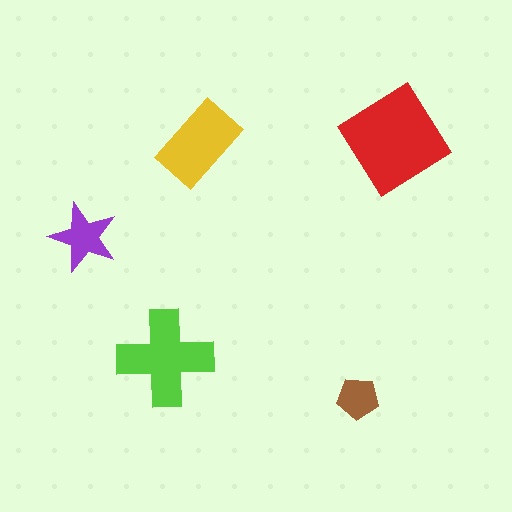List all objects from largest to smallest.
The red diamond, the lime cross, the yellow rectangle, the purple star, the brown pentagon.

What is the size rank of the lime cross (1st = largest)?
2nd.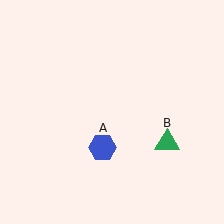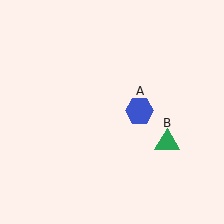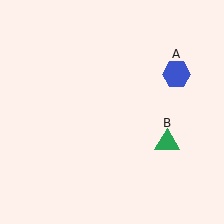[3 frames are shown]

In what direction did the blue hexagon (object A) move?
The blue hexagon (object A) moved up and to the right.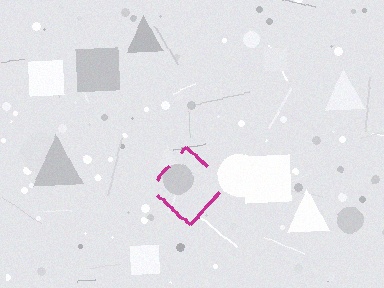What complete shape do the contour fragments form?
The contour fragments form a diamond.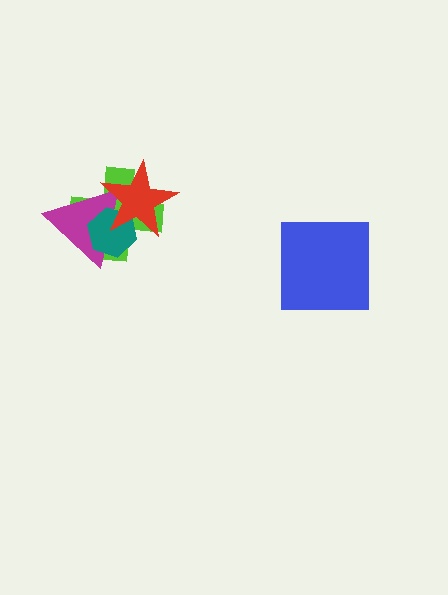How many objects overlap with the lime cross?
3 objects overlap with the lime cross.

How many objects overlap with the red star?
3 objects overlap with the red star.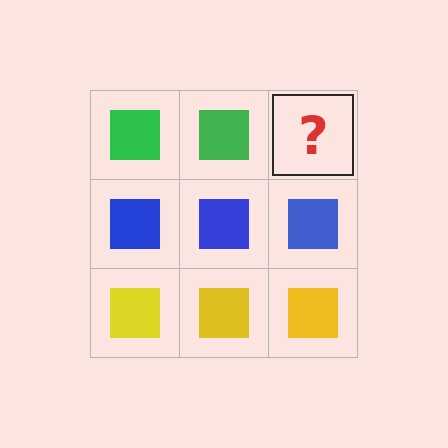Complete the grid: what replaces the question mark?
The question mark should be replaced with a green square.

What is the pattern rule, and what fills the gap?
The rule is that each row has a consistent color. The gap should be filled with a green square.